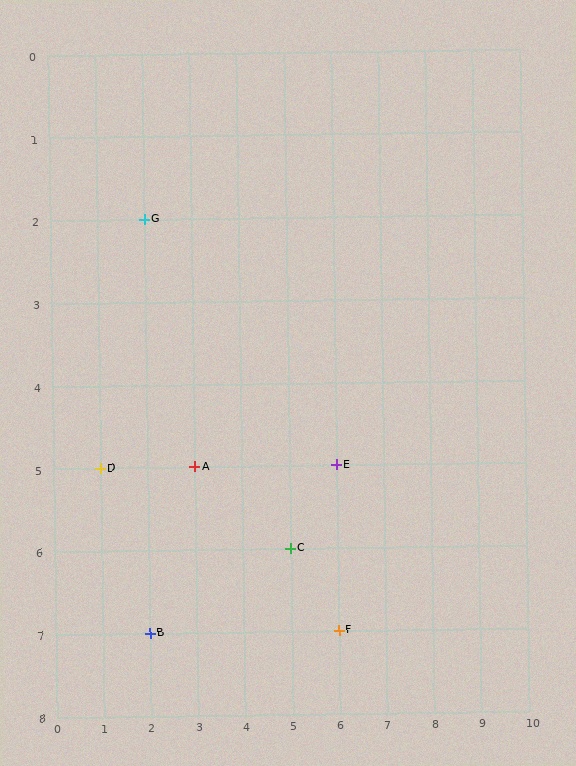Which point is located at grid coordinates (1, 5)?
Point D is at (1, 5).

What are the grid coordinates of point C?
Point C is at grid coordinates (5, 6).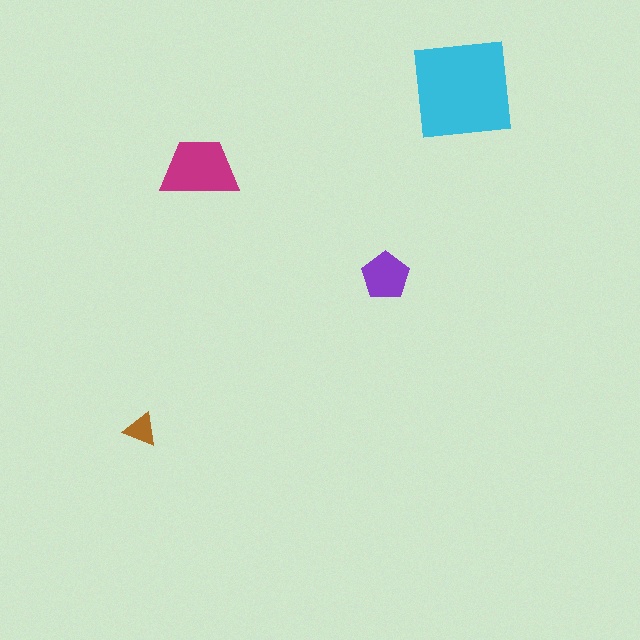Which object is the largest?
The cyan square.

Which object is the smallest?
The brown triangle.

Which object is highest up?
The cyan square is topmost.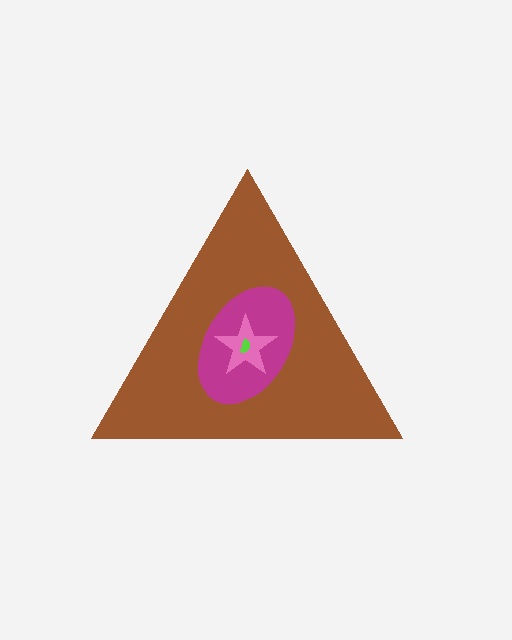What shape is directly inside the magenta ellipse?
The pink star.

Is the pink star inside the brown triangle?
Yes.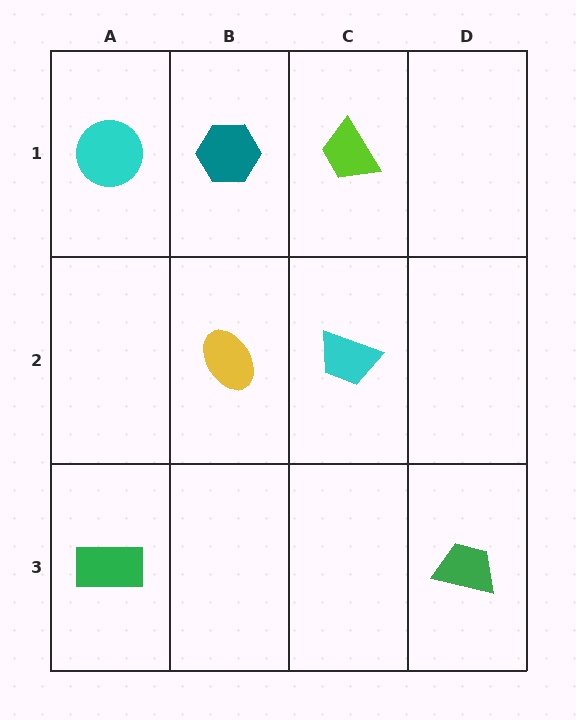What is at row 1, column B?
A teal hexagon.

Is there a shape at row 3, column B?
No, that cell is empty.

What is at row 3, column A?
A green rectangle.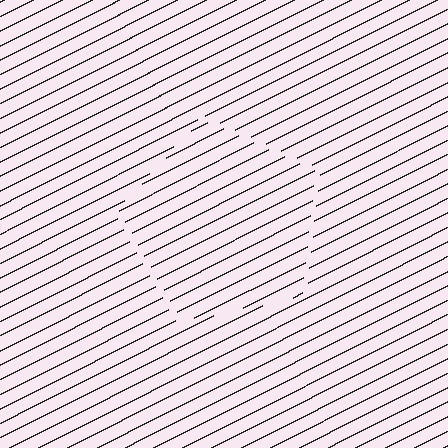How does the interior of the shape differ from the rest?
The interior of the shape contains the same grating, shifted by half a period — the contour is defined by the phase discontinuity where line-ends from the inner and outer gratings abut.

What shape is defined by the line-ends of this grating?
An illusory pentagon. The interior of the shape contains the same grating, shifted by half a period — the contour is defined by the phase discontinuity where line-ends from the inner and outer gratings abut.